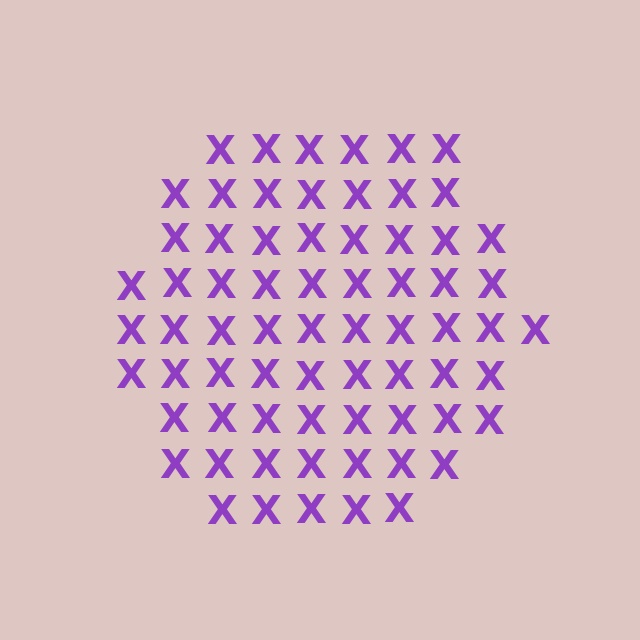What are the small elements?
The small elements are letter X's.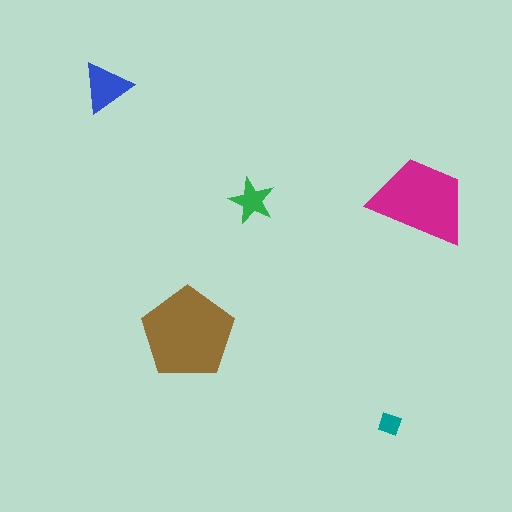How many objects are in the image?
There are 5 objects in the image.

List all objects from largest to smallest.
The brown pentagon, the magenta trapezoid, the blue triangle, the green star, the teal diamond.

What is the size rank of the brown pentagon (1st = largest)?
1st.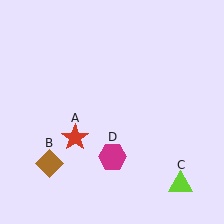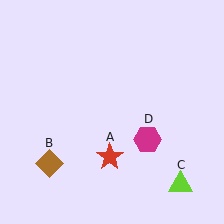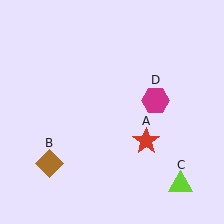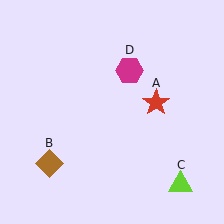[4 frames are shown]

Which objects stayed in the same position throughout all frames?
Brown diamond (object B) and lime triangle (object C) remained stationary.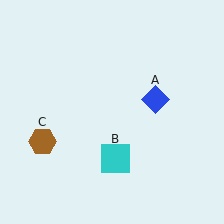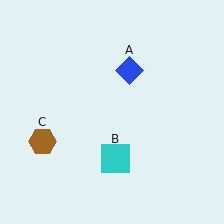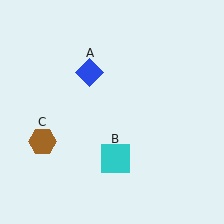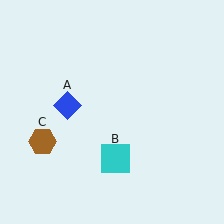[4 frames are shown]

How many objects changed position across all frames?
1 object changed position: blue diamond (object A).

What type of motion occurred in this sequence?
The blue diamond (object A) rotated counterclockwise around the center of the scene.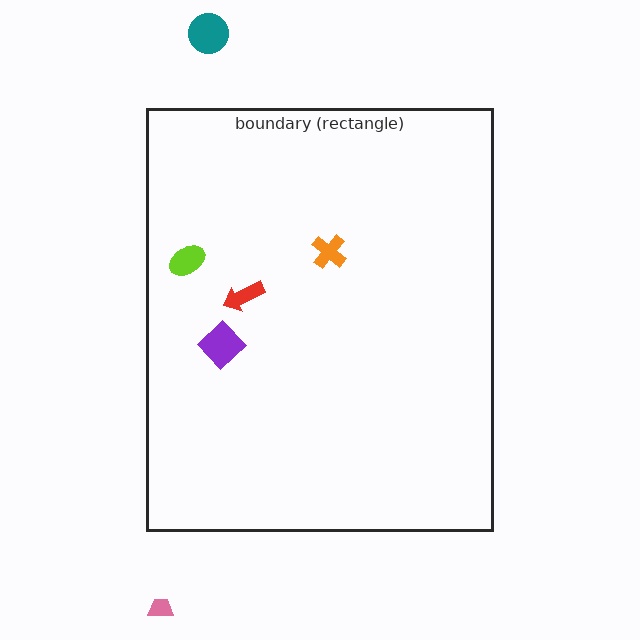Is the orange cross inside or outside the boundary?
Inside.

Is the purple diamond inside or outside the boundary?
Inside.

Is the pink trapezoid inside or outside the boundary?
Outside.